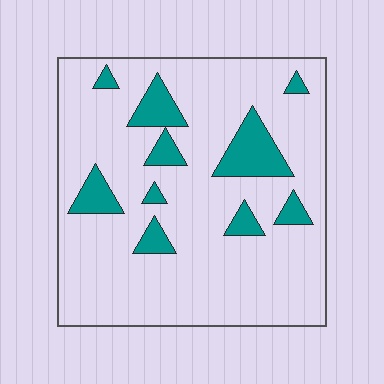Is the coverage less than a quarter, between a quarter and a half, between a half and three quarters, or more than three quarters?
Less than a quarter.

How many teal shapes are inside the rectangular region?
10.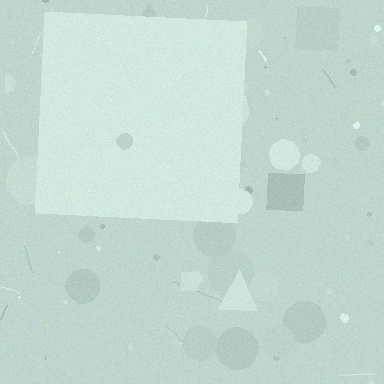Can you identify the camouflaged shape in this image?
The camouflaged shape is a square.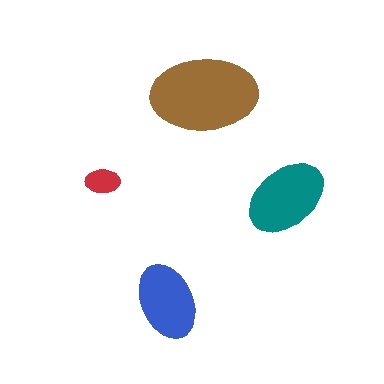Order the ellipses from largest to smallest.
the brown one, the teal one, the blue one, the red one.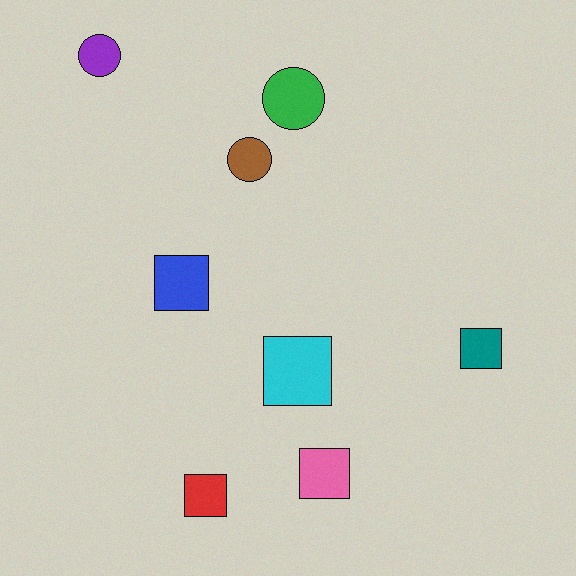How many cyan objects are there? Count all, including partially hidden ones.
There is 1 cyan object.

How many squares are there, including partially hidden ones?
There are 5 squares.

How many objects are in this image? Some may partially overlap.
There are 8 objects.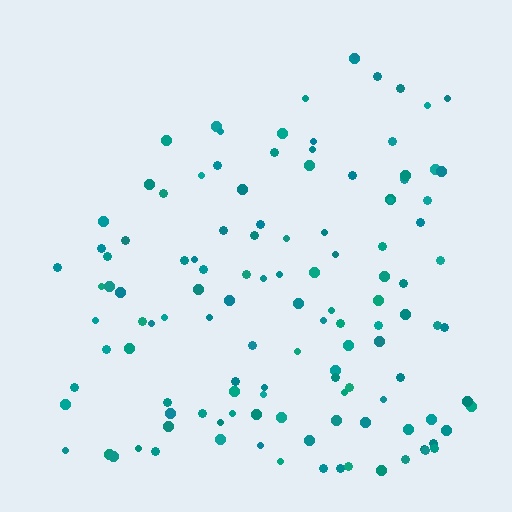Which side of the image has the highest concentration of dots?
The bottom.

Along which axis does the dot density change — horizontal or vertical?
Vertical.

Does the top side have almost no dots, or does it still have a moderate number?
Still a moderate number, just noticeably fewer than the bottom.